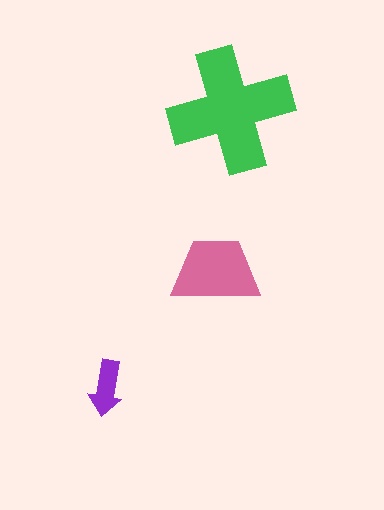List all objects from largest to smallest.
The green cross, the pink trapezoid, the purple arrow.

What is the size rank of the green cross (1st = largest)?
1st.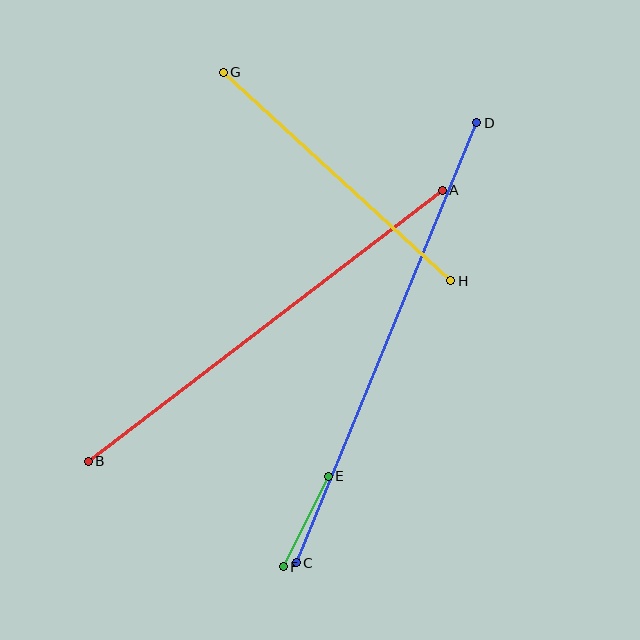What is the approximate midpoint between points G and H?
The midpoint is at approximately (337, 177) pixels.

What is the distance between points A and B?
The distance is approximately 446 pixels.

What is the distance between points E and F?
The distance is approximately 101 pixels.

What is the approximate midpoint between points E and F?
The midpoint is at approximately (306, 522) pixels.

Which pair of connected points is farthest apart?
Points C and D are farthest apart.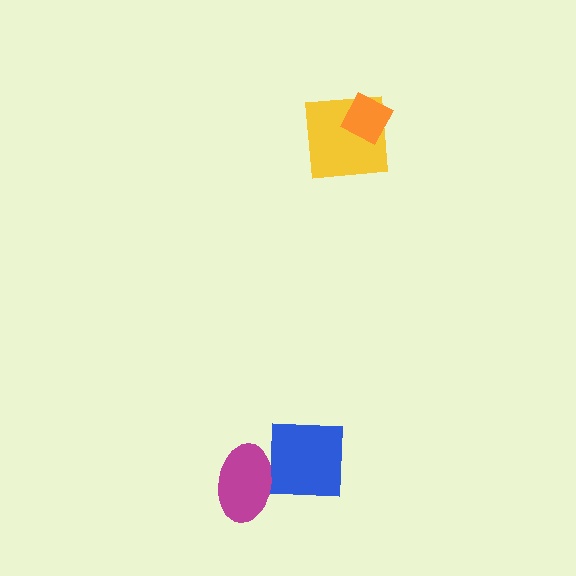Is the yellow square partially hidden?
Yes, it is partially covered by another shape.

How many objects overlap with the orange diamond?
1 object overlaps with the orange diamond.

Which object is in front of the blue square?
The magenta ellipse is in front of the blue square.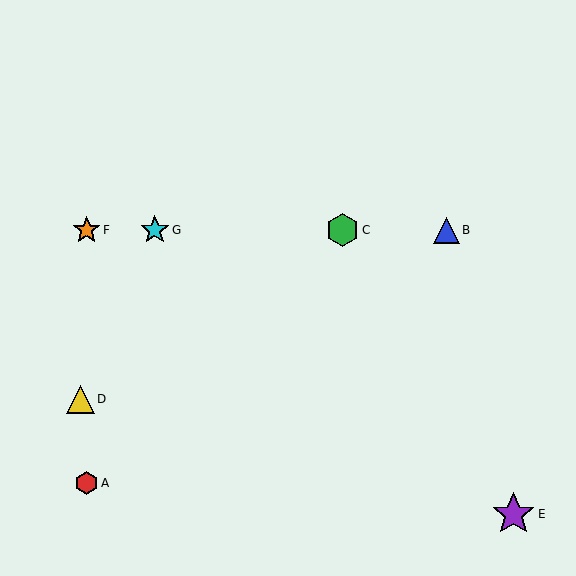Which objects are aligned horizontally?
Objects B, C, F, G are aligned horizontally.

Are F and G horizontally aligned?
Yes, both are at y≈230.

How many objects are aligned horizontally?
4 objects (B, C, F, G) are aligned horizontally.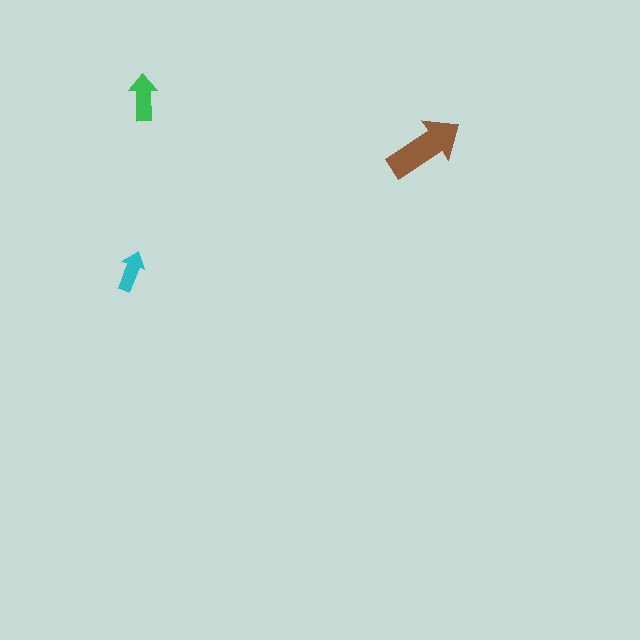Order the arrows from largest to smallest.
the brown one, the green one, the cyan one.